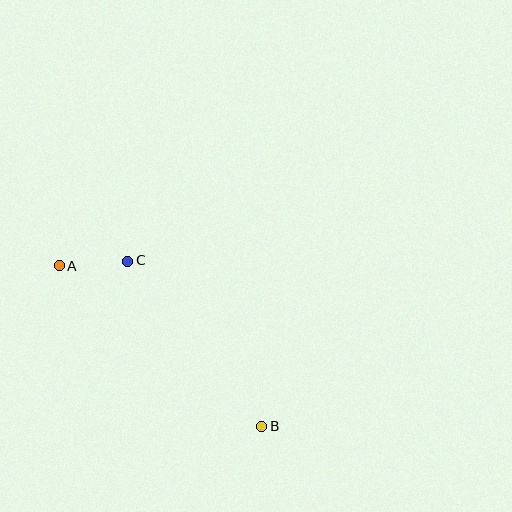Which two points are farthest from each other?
Points A and B are farthest from each other.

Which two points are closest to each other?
Points A and C are closest to each other.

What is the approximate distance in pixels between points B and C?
The distance between B and C is approximately 212 pixels.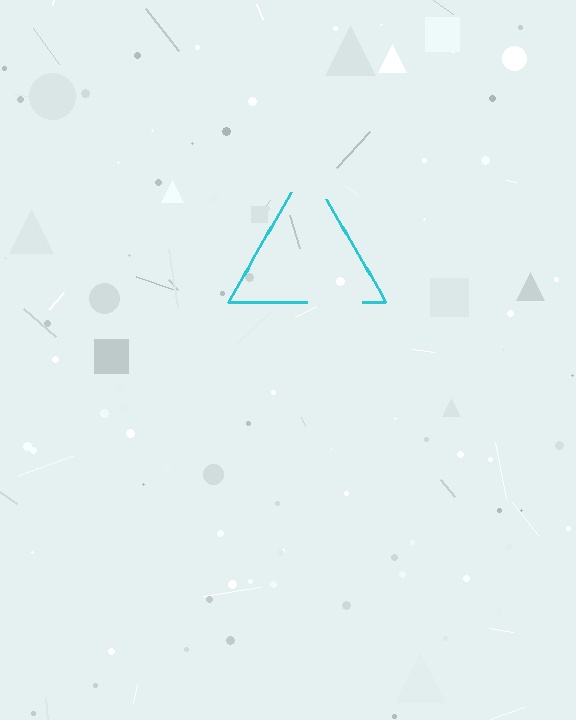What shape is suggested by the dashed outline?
The dashed outline suggests a triangle.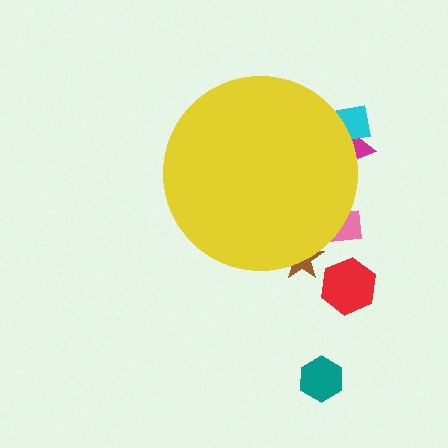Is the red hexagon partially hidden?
No, the red hexagon is fully visible.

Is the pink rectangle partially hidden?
Yes, the pink rectangle is partially hidden behind the yellow circle.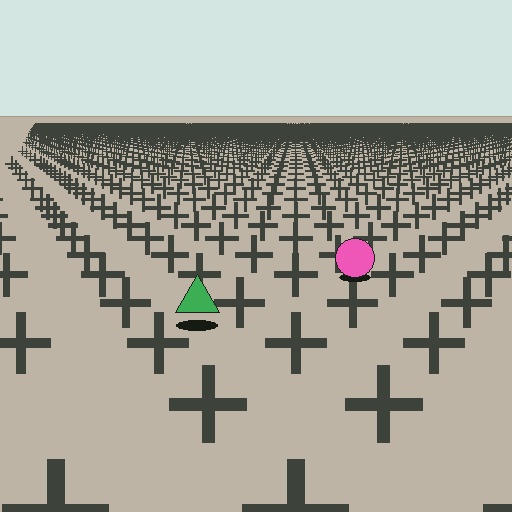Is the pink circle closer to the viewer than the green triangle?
No. The green triangle is closer — you can tell from the texture gradient: the ground texture is coarser near it.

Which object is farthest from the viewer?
The pink circle is farthest from the viewer. It appears smaller and the ground texture around it is denser.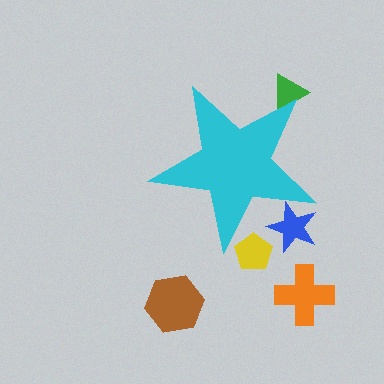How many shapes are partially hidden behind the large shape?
3 shapes are partially hidden.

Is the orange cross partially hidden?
No, the orange cross is fully visible.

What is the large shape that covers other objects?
A cyan star.